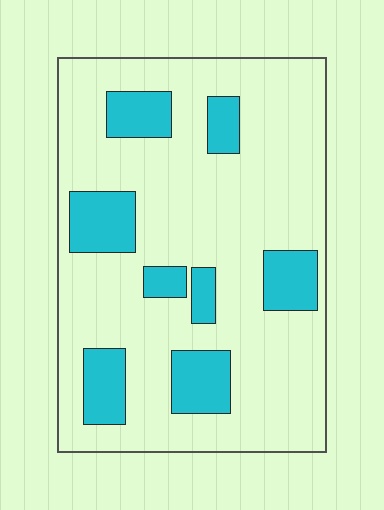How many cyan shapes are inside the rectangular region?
8.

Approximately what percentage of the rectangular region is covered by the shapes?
Approximately 20%.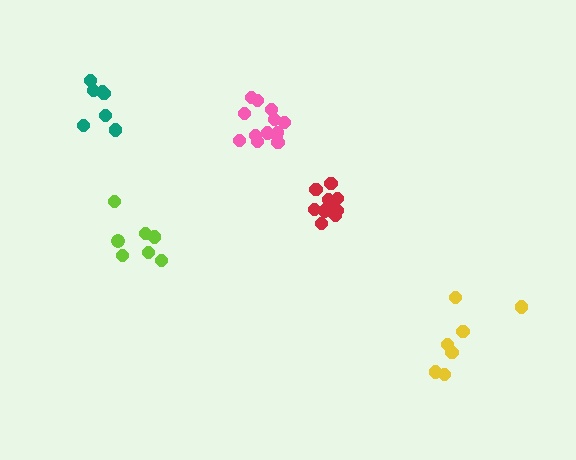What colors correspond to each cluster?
The clusters are colored: pink, red, yellow, teal, lime.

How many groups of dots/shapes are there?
There are 5 groups.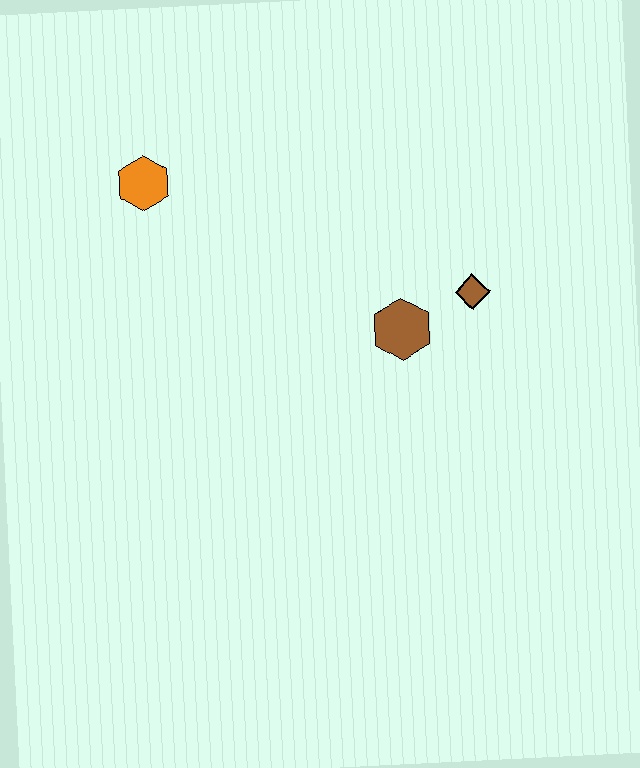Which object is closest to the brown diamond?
The brown hexagon is closest to the brown diamond.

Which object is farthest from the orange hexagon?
The brown diamond is farthest from the orange hexagon.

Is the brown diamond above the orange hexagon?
No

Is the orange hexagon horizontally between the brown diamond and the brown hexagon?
No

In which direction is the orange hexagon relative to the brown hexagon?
The orange hexagon is to the left of the brown hexagon.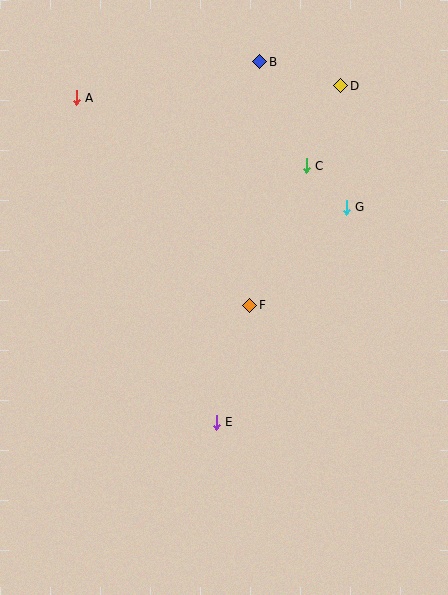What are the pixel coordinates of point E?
Point E is at (216, 422).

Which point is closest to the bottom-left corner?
Point E is closest to the bottom-left corner.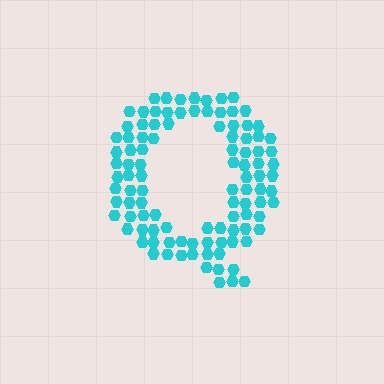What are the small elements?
The small elements are hexagons.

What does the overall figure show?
The overall figure shows the letter Q.